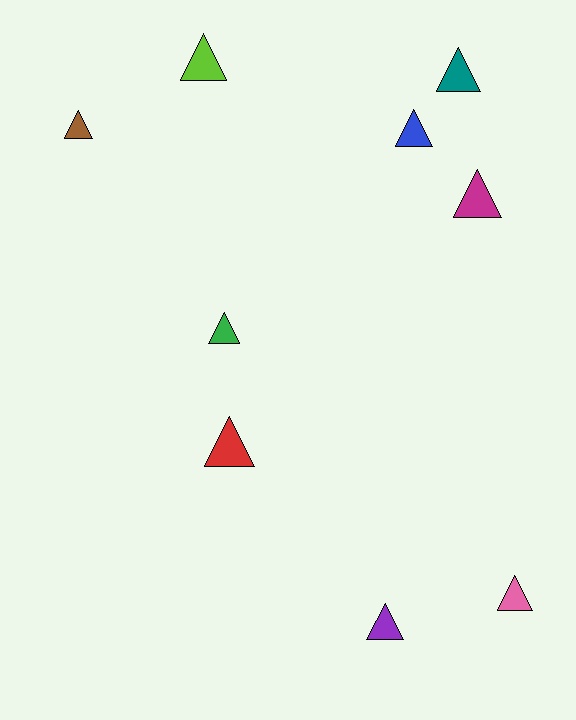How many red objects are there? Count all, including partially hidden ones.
There is 1 red object.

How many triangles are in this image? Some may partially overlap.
There are 9 triangles.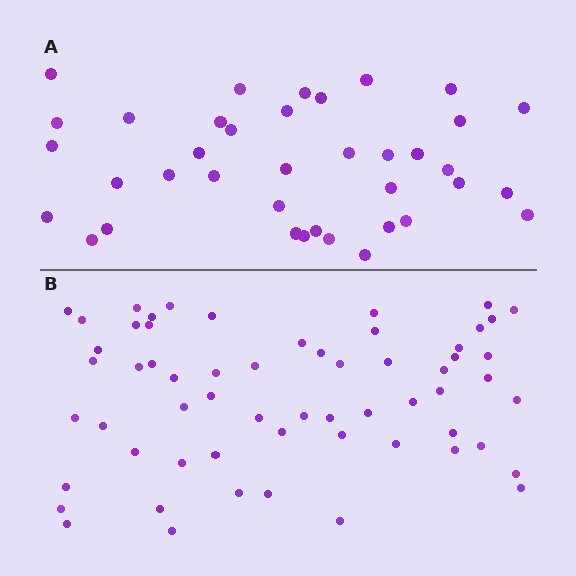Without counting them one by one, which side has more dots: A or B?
Region B (the bottom region) has more dots.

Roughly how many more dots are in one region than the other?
Region B has approximately 20 more dots than region A.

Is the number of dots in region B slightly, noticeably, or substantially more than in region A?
Region B has substantially more. The ratio is roughly 1.6 to 1.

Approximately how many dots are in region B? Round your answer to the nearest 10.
About 60 dots.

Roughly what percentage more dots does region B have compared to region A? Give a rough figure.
About 60% more.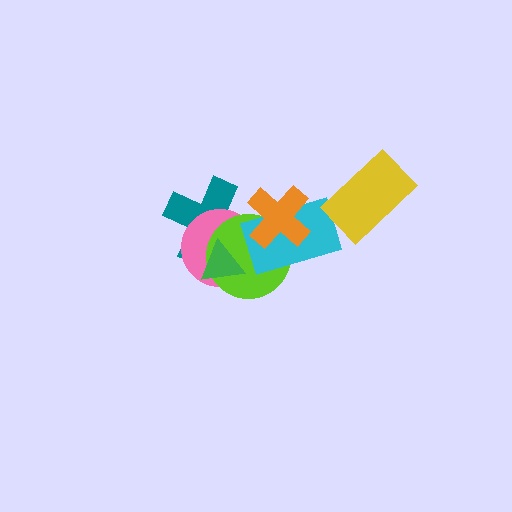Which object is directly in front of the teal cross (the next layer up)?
The pink circle is directly in front of the teal cross.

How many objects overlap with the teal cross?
3 objects overlap with the teal cross.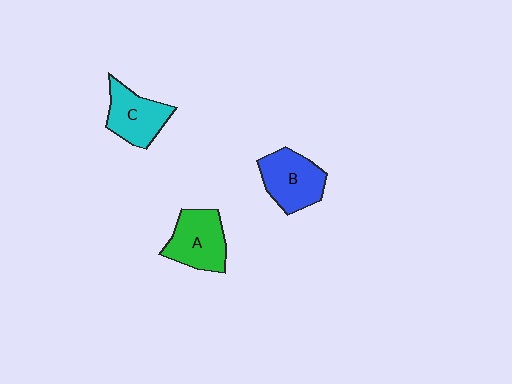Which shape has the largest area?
Shape B (blue).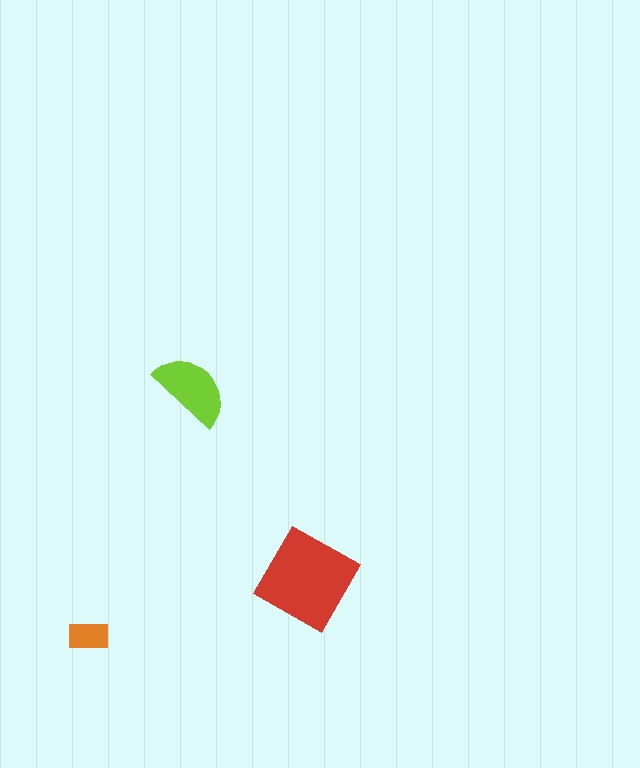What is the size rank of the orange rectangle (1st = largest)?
3rd.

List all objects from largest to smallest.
The red diamond, the lime semicircle, the orange rectangle.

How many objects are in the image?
There are 3 objects in the image.